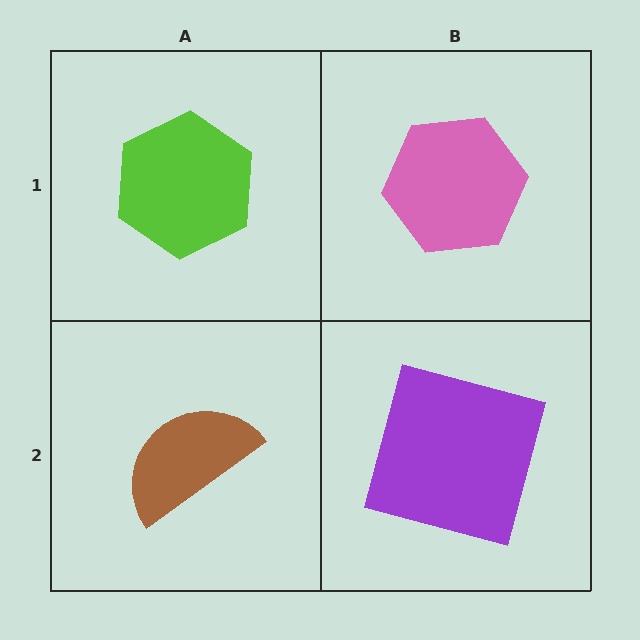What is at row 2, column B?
A purple square.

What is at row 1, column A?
A lime hexagon.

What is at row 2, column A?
A brown semicircle.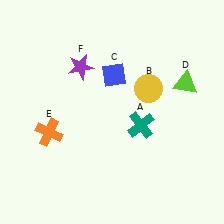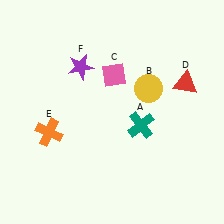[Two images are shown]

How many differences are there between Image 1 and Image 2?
There are 2 differences between the two images.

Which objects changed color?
C changed from blue to pink. D changed from lime to red.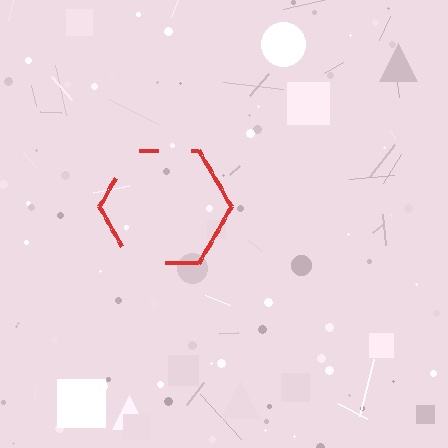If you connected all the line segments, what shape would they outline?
They would outline a hexagon.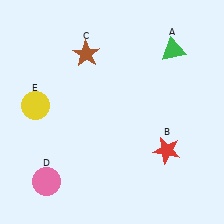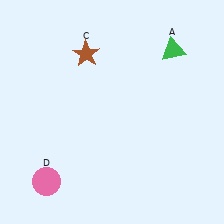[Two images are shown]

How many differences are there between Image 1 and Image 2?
There are 2 differences between the two images.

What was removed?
The yellow circle (E), the red star (B) were removed in Image 2.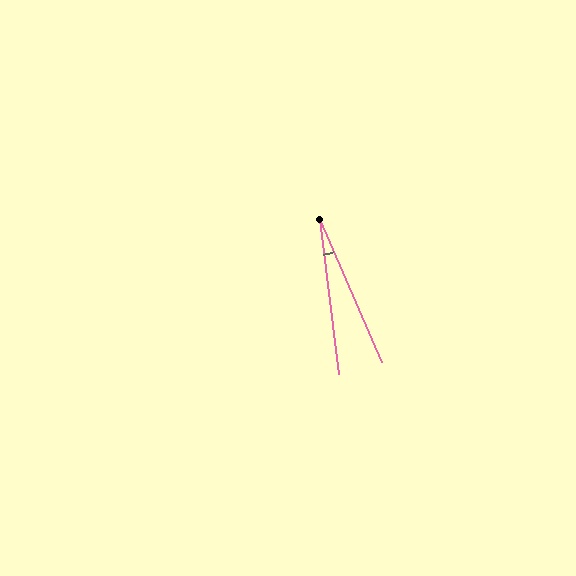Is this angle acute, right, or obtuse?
It is acute.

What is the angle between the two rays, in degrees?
Approximately 16 degrees.